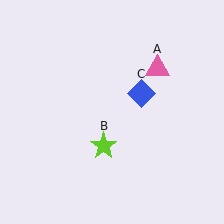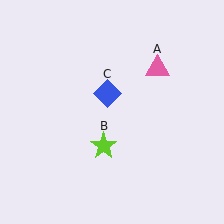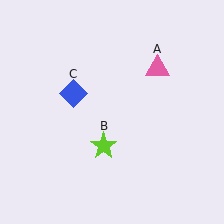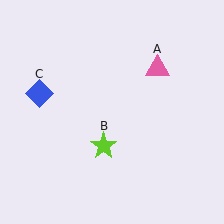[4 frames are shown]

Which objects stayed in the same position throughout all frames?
Pink triangle (object A) and lime star (object B) remained stationary.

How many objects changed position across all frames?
1 object changed position: blue diamond (object C).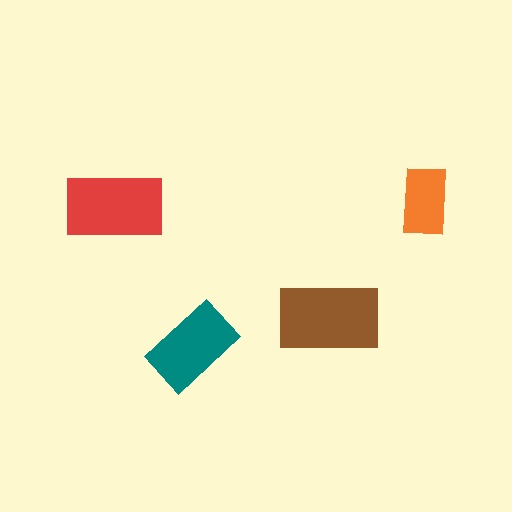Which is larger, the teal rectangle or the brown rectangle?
The brown one.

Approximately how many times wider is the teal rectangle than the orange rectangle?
About 1.5 times wider.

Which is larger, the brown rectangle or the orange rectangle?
The brown one.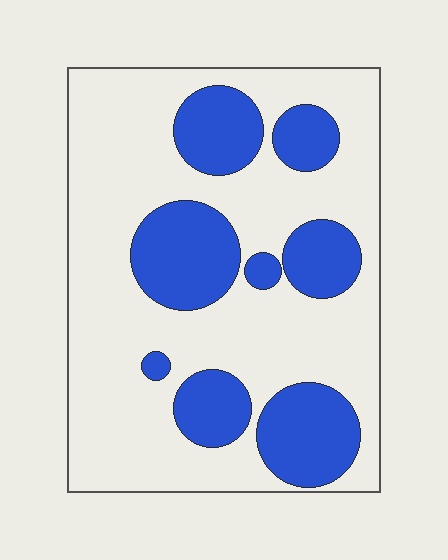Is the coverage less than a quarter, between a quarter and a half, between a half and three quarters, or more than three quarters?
Between a quarter and a half.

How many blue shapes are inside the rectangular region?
8.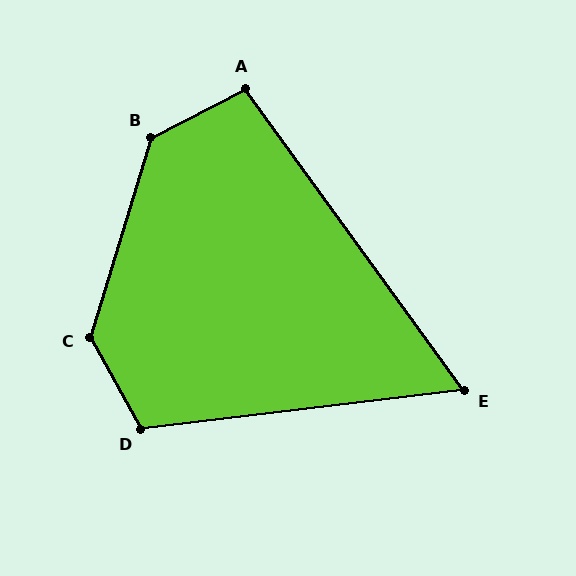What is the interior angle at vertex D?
Approximately 112 degrees (obtuse).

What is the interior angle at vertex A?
Approximately 99 degrees (obtuse).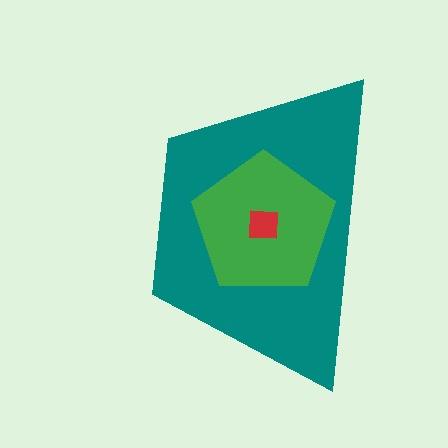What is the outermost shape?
The teal trapezoid.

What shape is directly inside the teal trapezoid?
The green pentagon.